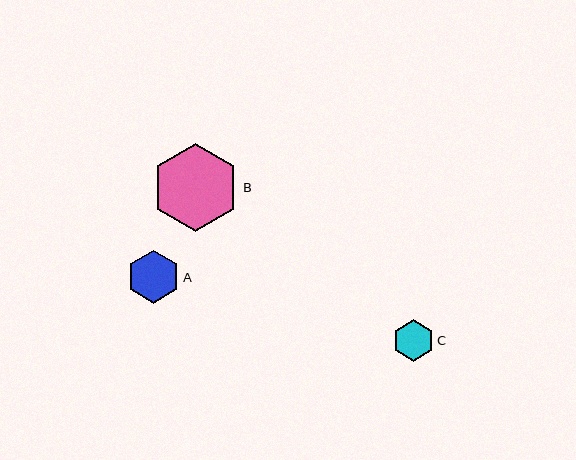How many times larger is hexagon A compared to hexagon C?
Hexagon A is approximately 1.3 times the size of hexagon C.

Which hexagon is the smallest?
Hexagon C is the smallest with a size of approximately 42 pixels.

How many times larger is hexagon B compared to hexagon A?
Hexagon B is approximately 1.7 times the size of hexagon A.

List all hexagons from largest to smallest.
From largest to smallest: B, A, C.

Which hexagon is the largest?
Hexagon B is the largest with a size of approximately 88 pixels.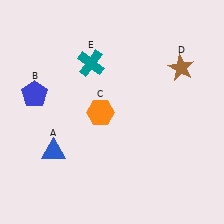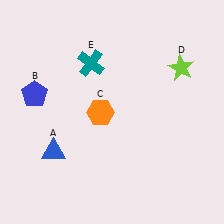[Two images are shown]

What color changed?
The star (D) changed from brown in Image 1 to lime in Image 2.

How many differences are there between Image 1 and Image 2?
There is 1 difference between the two images.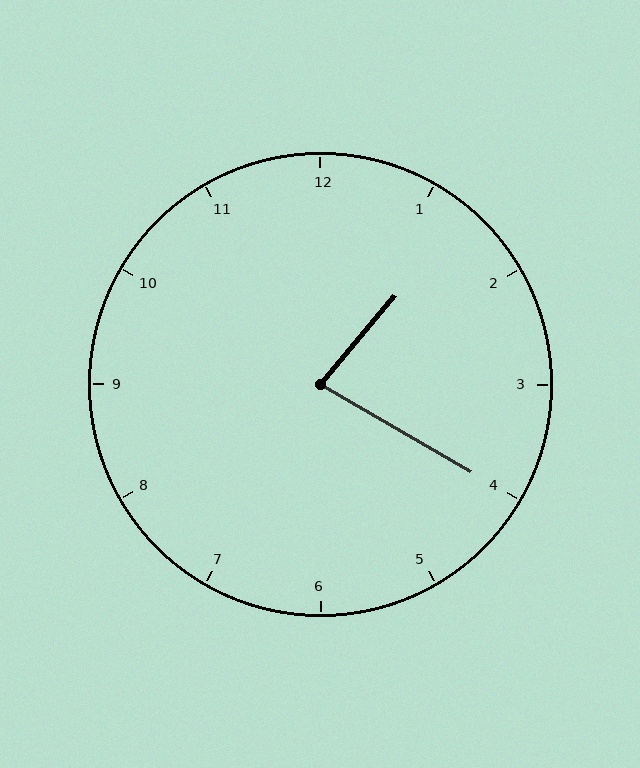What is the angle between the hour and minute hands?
Approximately 80 degrees.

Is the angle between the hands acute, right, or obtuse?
It is acute.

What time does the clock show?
1:20.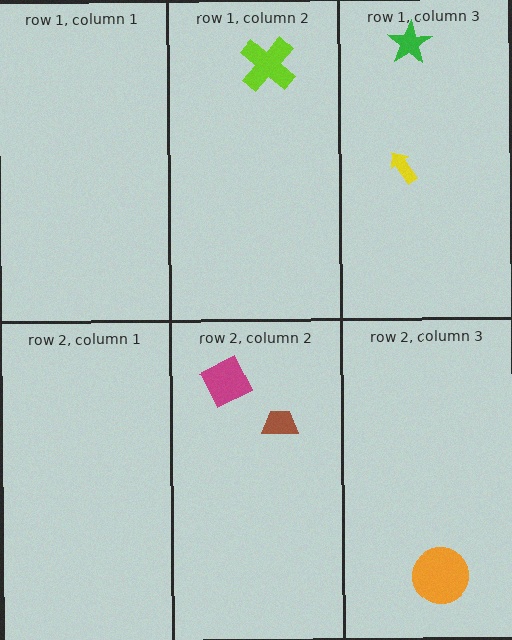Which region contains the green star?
The row 1, column 3 region.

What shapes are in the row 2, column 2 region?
The brown trapezoid, the magenta diamond.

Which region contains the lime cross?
The row 1, column 2 region.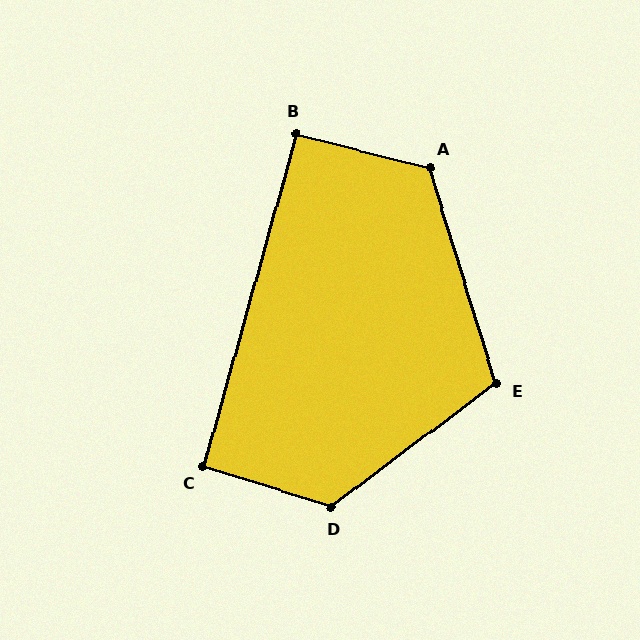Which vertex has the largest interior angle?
D, at approximately 126 degrees.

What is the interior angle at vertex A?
Approximately 121 degrees (obtuse).